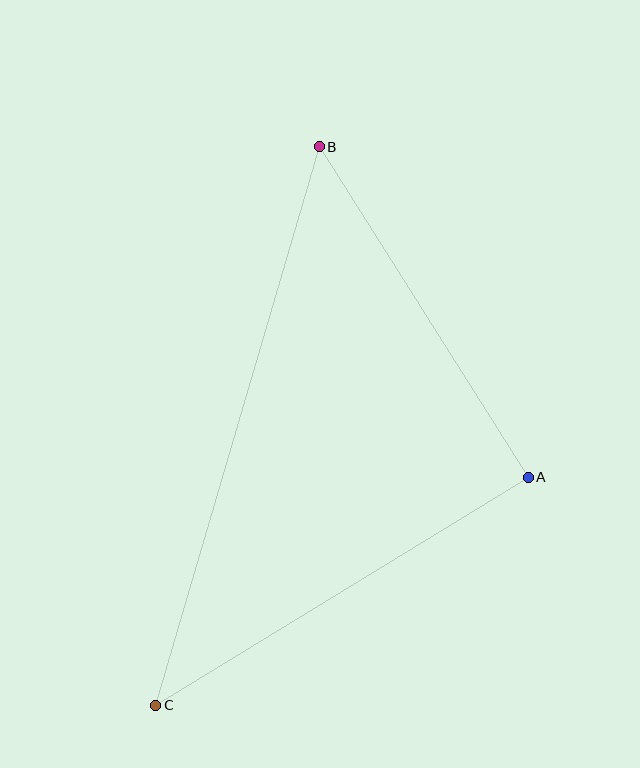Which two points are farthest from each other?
Points B and C are farthest from each other.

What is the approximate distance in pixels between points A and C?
The distance between A and C is approximately 437 pixels.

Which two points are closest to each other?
Points A and B are closest to each other.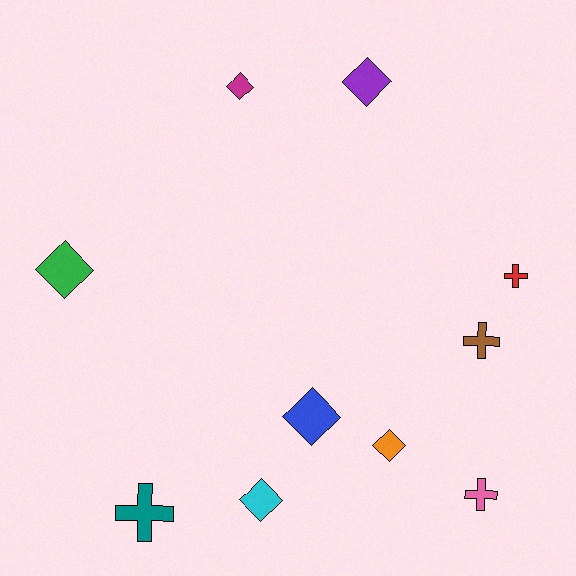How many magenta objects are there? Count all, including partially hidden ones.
There is 1 magenta object.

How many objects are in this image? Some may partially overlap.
There are 10 objects.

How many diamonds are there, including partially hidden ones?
There are 6 diamonds.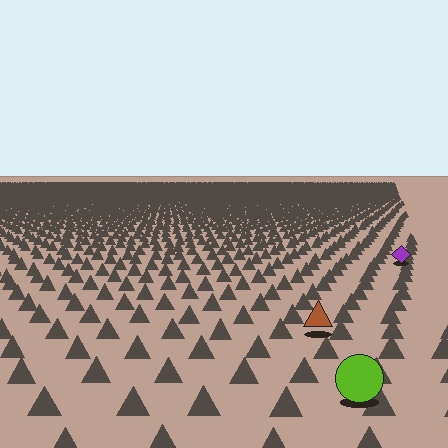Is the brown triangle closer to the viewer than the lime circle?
No. The lime circle is closer — you can tell from the texture gradient: the ground texture is coarser near it.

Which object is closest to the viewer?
The lime circle is closest. The texture marks near it are larger and more spread out.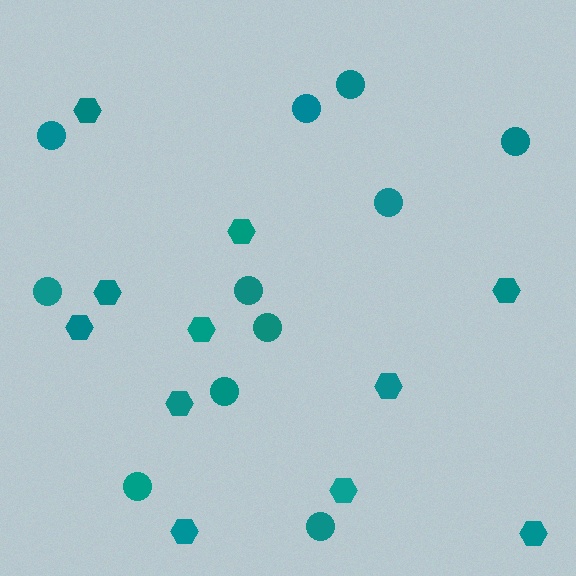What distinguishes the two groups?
There are 2 groups: one group of hexagons (11) and one group of circles (11).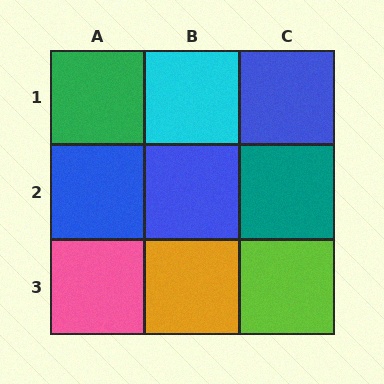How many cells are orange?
1 cell is orange.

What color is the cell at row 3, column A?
Pink.